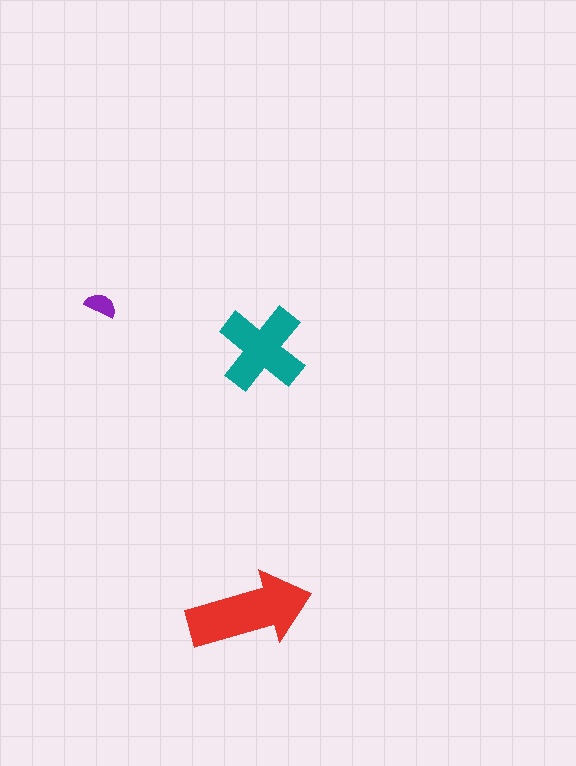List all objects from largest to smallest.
The red arrow, the teal cross, the purple semicircle.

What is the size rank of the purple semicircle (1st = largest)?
3rd.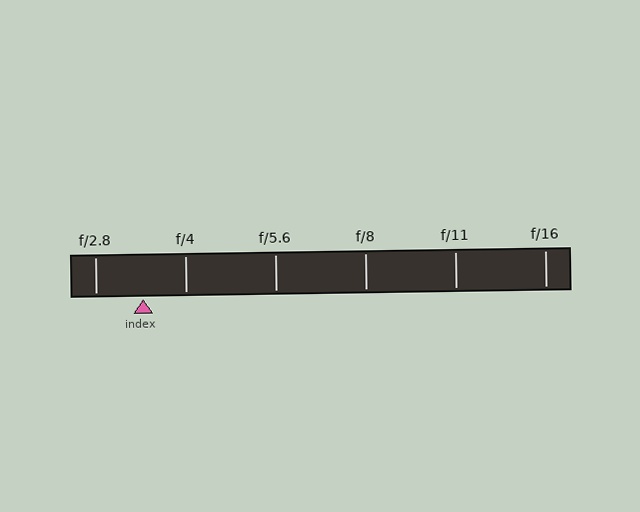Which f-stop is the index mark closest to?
The index mark is closest to f/4.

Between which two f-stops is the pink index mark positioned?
The index mark is between f/2.8 and f/4.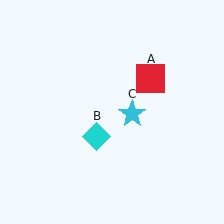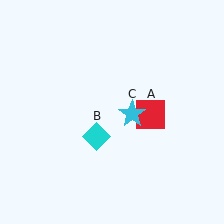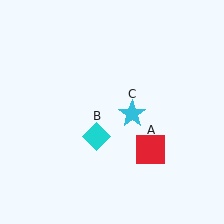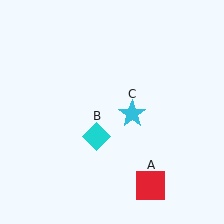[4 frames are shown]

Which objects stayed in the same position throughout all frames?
Cyan diamond (object B) and cyan star (object C) remained stationary.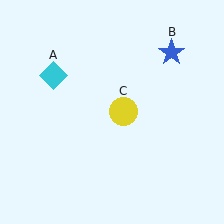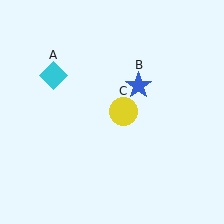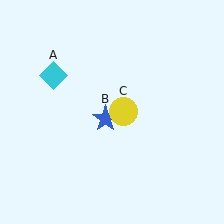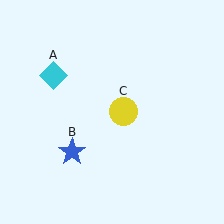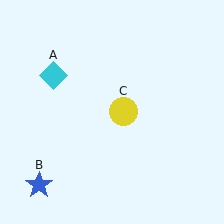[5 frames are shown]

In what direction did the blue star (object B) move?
The blue star (object B) moved down and to the left.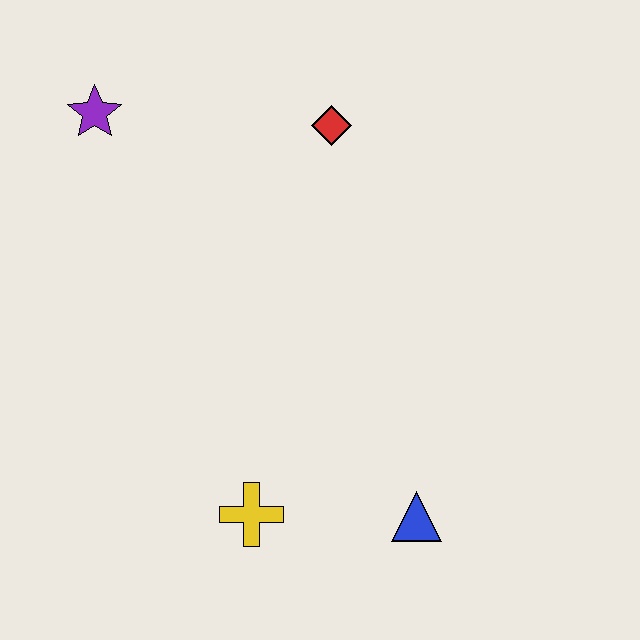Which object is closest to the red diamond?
The purple star is closest to the red diamond.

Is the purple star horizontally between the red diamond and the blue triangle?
No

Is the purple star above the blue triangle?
Yes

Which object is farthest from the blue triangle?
The purple star is farthest from the blue triangle.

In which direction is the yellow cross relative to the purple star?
The yellow cross is below the purple star.